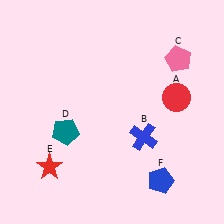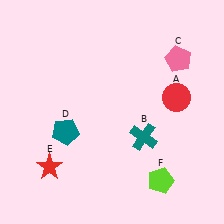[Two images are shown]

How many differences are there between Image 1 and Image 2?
There are 2 differences between the two images.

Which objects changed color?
B changed from blue to teal. F changed from blue to lime.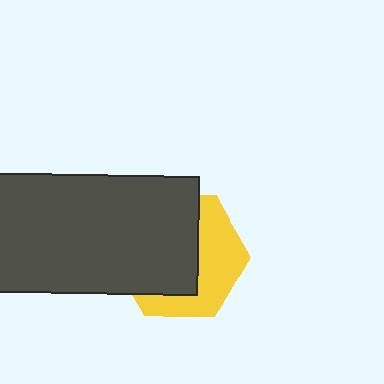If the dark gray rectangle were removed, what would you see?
You would see the complete yellow hexagon.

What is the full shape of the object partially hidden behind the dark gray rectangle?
The partially hidden object is a yellow hexagon.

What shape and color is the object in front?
The object in front is a dark gray rectangle.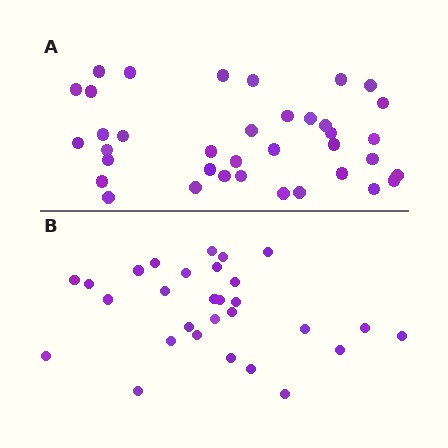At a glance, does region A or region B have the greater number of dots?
Region A (the top region) has more dots.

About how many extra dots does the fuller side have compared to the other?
Region A has roughly 8 or so more dots than region B.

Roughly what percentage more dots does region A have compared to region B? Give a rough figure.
About 30% more.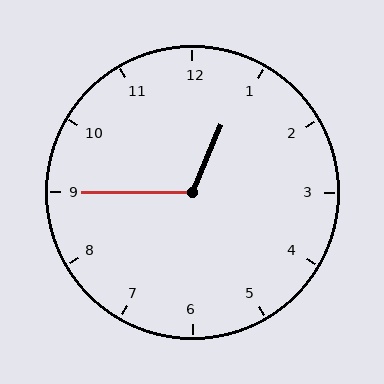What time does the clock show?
12:45.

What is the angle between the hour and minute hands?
Approximately 112 degrees.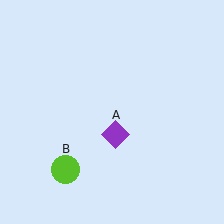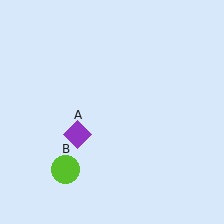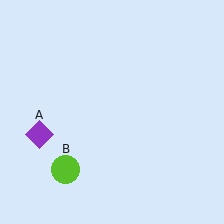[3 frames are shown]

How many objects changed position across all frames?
1 object changed position: purple diamond (object A).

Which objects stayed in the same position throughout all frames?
Lime circle (object B) remained stationary.